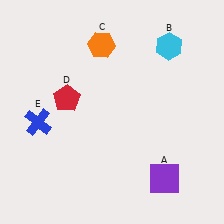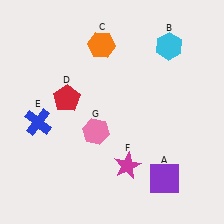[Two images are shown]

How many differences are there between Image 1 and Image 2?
There are 2 differences between the two images.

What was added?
A magenta star (F), a pink hexagon (G) were added in Image 2.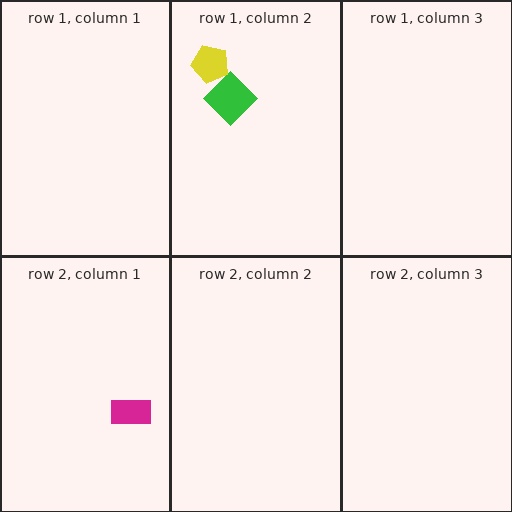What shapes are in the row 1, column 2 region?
The green diamond, the yellow pentagon.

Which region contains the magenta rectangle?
The row 2, column 1 region.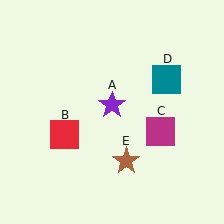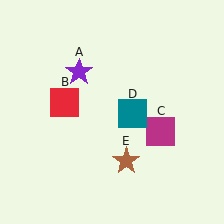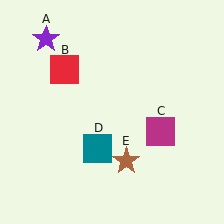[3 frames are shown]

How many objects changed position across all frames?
3 objects changed position: purple star (object A), red square (object B), teal square (object D).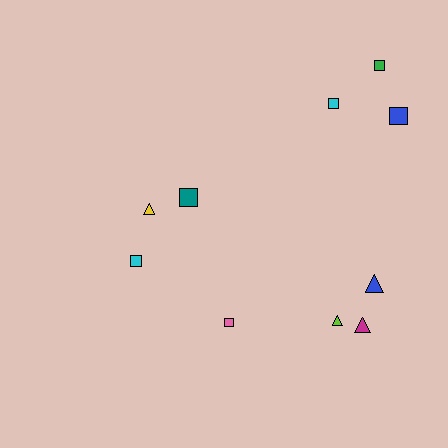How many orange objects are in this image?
There are no orange objects.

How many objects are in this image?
There are 10 objects.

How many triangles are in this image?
There are 4 triangles.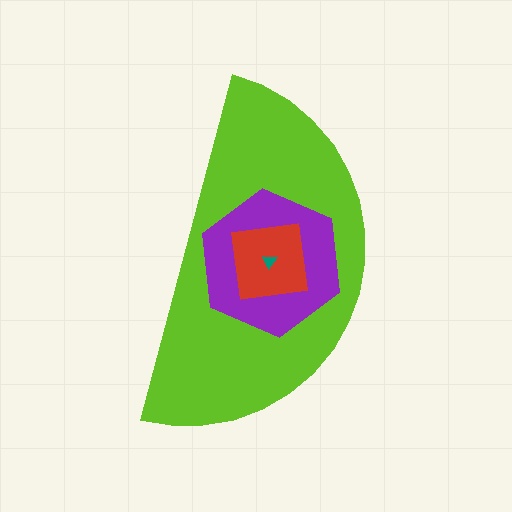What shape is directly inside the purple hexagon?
The red square.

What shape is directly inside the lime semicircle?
The purple hexagon.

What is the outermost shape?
The lime semicircle.